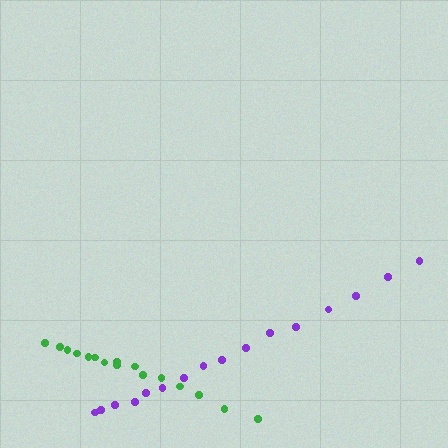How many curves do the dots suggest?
There are 2 distinct paths.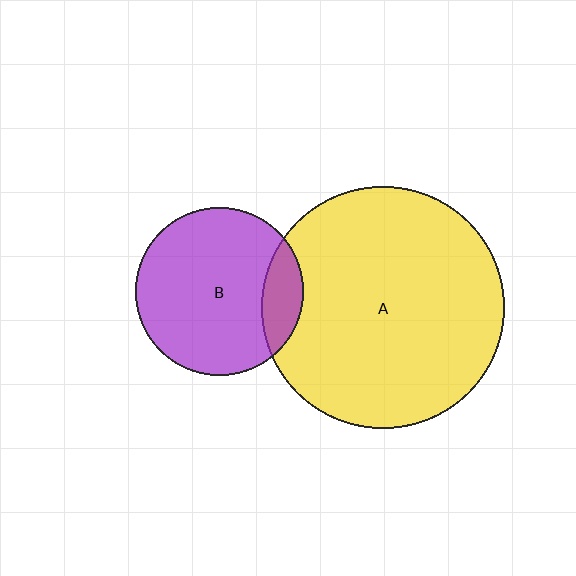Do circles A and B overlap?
Yes.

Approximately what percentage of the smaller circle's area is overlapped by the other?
Approximately 15%.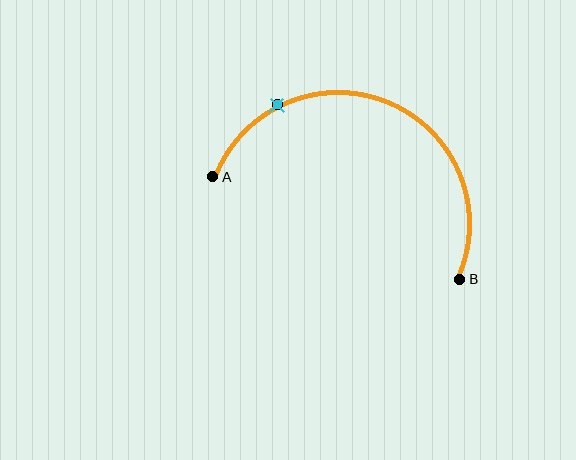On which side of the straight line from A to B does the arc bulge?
The arc bulges above the straight line connecting A and B.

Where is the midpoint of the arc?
The arc midpoint is the point on the curve farthest from the straight line joining A and B. It sits above that line.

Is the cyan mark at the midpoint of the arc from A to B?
No. The cyan mark lies on the arc but is closer to endpoint A. The arc midpoint would be at the point on the curve equidistant along the arc from both A and B.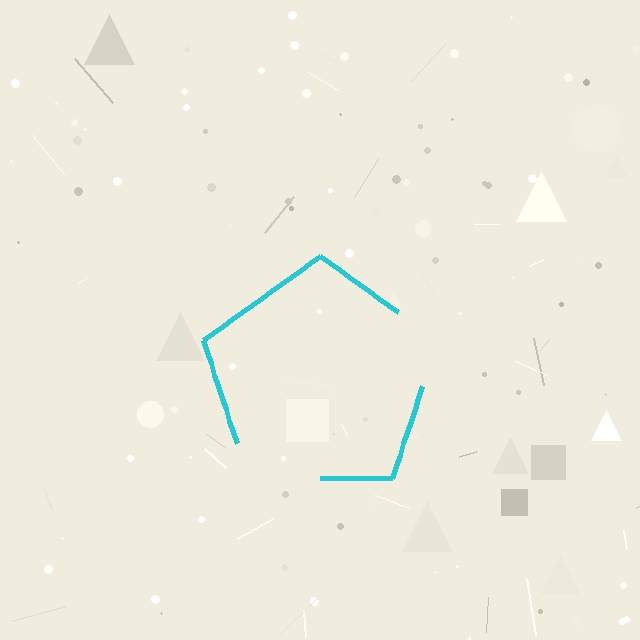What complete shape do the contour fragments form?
The contour fragments form a pentagon.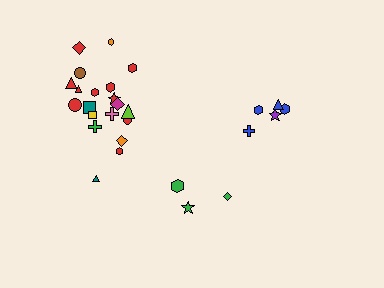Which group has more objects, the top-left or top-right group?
The top-left group.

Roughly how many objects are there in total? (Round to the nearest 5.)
Roughly 30 objects in total.